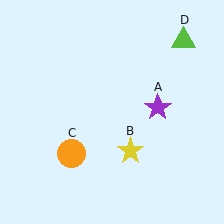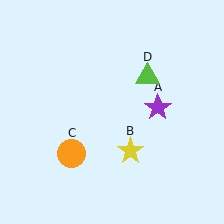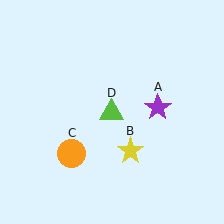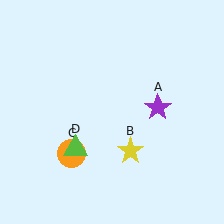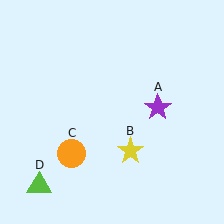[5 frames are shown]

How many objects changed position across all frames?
1 object changed position: lime triangle (object D).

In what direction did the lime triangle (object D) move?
The lime triangle (object D) moved down and to the left.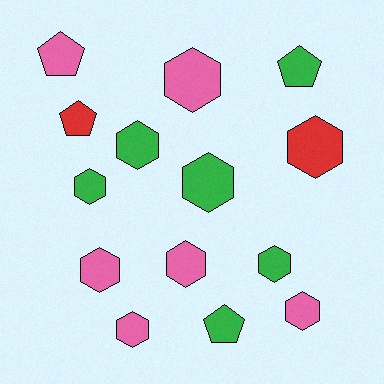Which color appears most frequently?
Green, with 6 objects.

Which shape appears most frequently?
Hexagon, with 10 objects.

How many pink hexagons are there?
There are 5 pink hexagons.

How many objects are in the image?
There are 14 objects.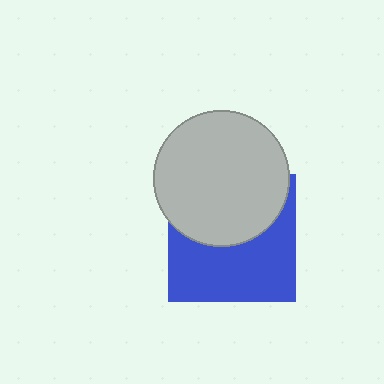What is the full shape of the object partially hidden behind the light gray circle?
The partially hidden object is a blue square.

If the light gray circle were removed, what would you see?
You would see the complete blue square.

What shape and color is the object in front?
The object in front is a light gray circle.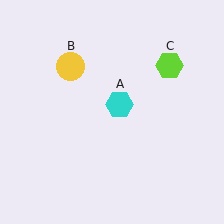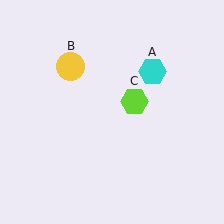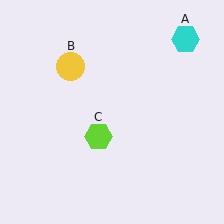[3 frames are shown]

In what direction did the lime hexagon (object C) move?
The lime hexagon (object C) moved down and to the left.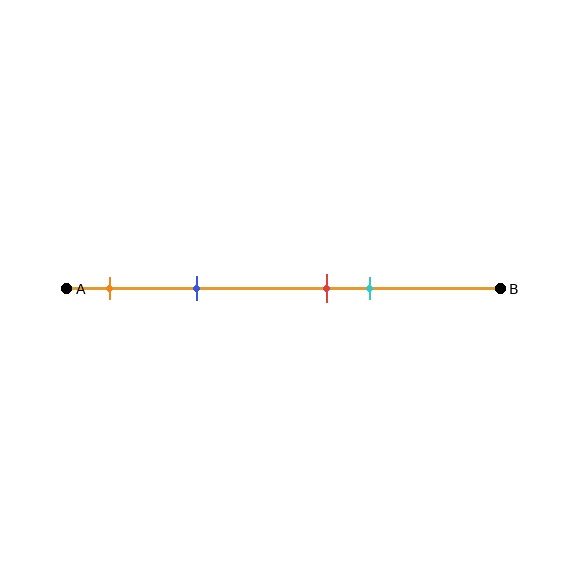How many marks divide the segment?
There are 4 marks dividing the segment.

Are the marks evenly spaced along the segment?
No, the marks are not evenly spaced.